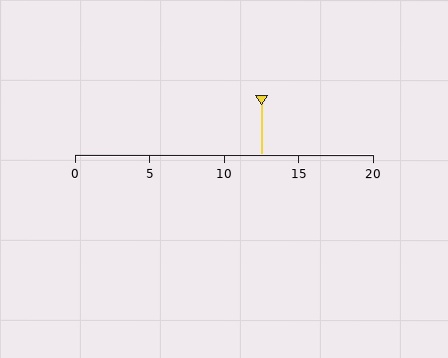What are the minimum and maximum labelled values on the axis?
The axis runs from 0 to 20.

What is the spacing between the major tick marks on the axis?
The major ticks are spaced 5 apart.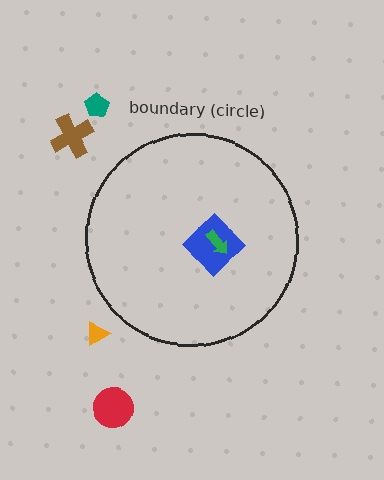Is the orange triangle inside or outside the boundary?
Outside.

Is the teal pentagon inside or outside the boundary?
Outside.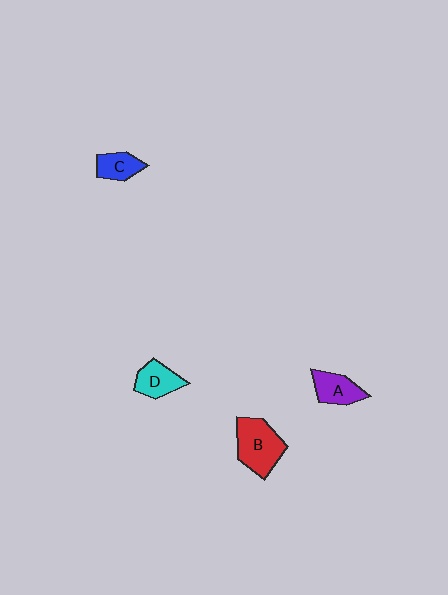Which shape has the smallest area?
Shape C (blue).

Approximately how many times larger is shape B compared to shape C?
Approximately 2.0 times.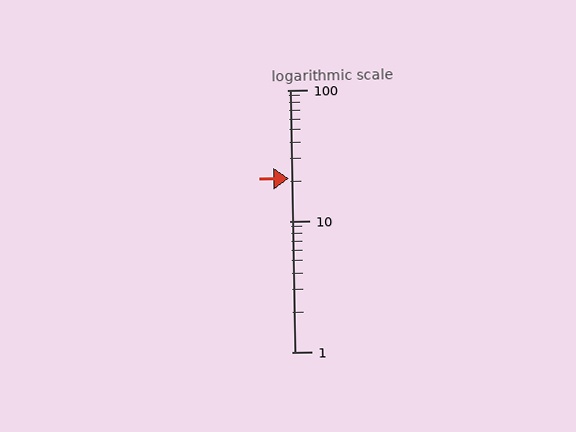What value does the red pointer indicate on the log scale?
The pointer indicates approximately 21.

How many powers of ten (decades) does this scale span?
The scale spans 2 decades, from 1 to 100.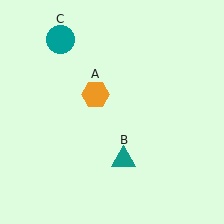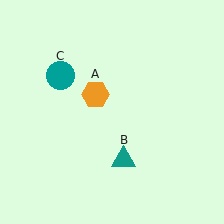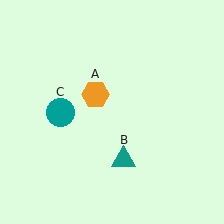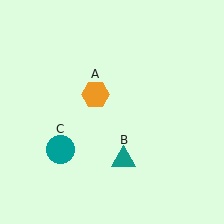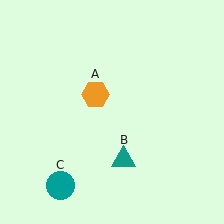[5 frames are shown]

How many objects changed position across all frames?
1 object changed position: teal circle (object C).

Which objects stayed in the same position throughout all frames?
Orange hexagon (object A) and teal triangle (object B) remained stationary.